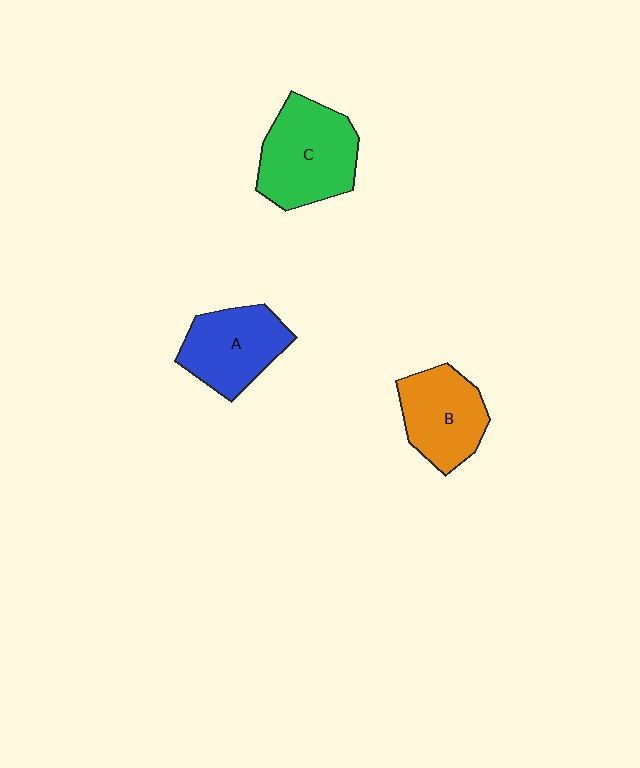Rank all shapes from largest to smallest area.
From largest to smallest: C (green), A (blue), B (orange).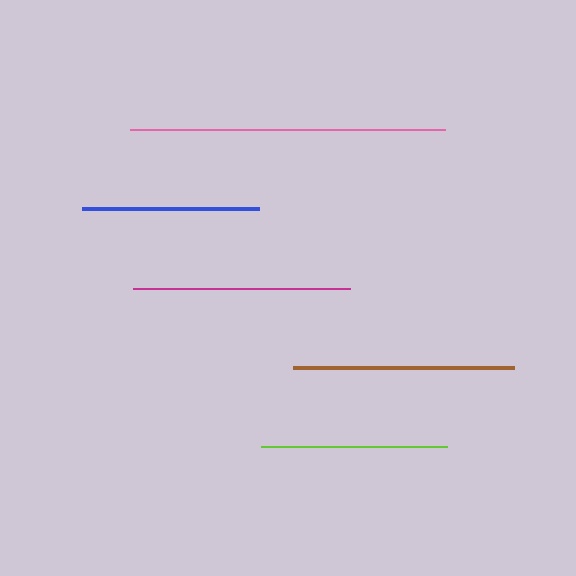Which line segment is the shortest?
The blue line is the shortest at approximately 177 pixels.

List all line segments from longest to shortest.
From longest to shortest: pink, brown, magenta, lime, blue.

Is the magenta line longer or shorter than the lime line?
The magenta line is longer than the lime line.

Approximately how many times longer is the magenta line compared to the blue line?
The magenta line is approximately 1.2 times the length of the blue line.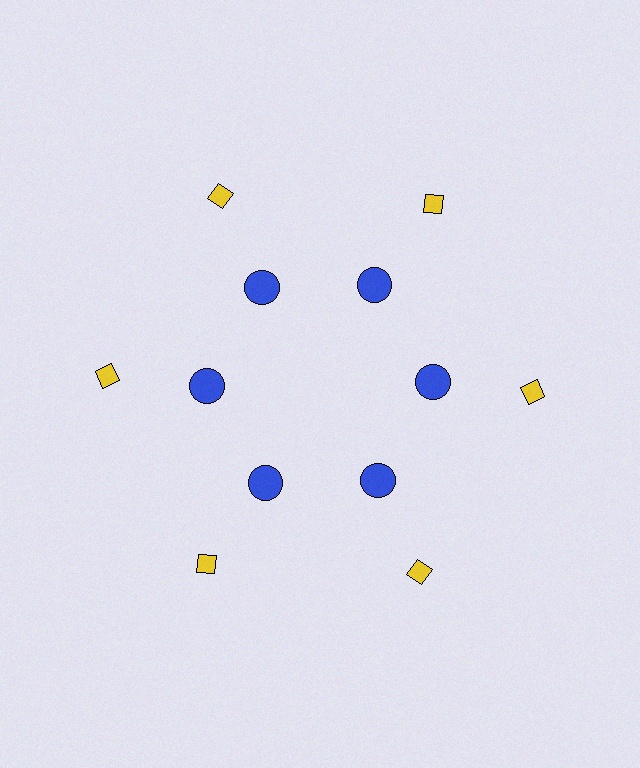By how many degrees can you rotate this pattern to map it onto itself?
The pattern maps onto itself every 60 degrees of rotation.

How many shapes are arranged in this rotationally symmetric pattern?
There are 12 shapes, arranged in 6 groups of 2.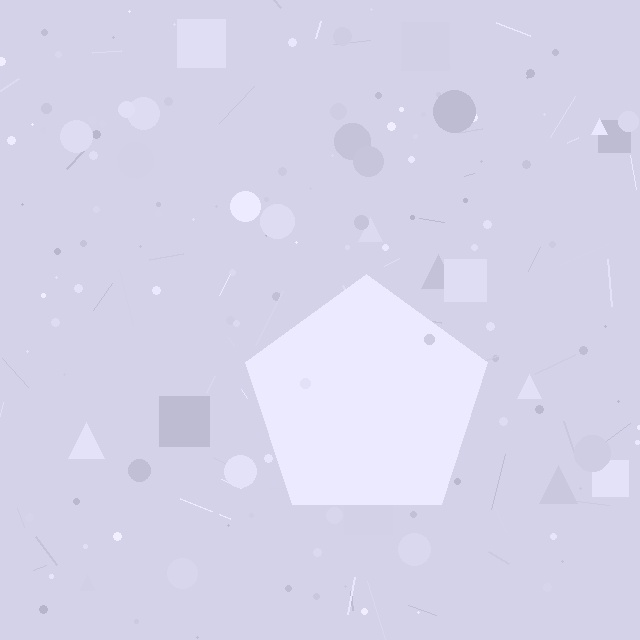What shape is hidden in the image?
A pentagon is hidden in the image.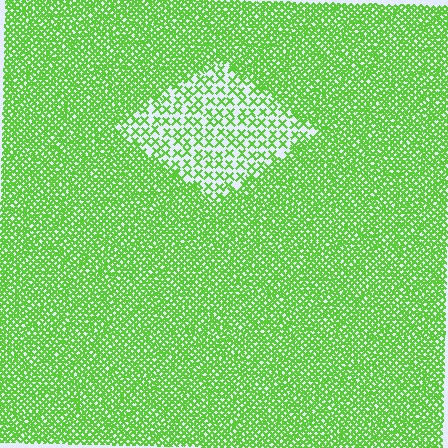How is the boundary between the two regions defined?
The boundary is defined by a change in element density (approximately 2.8x ratio). All elements are the same color, size, and shape.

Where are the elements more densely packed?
The elements are more densely packed outside the diamond boundary.